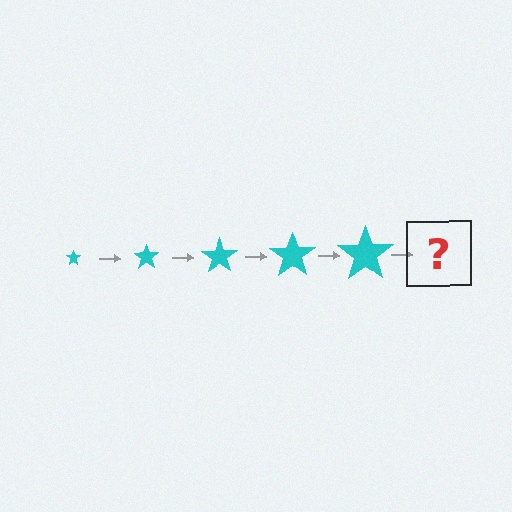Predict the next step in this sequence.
The next step is a cyan star, larger than the previous one.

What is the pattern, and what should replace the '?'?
The pattern is that the star gets progressively larger each step. The '?' should be a cyan star, larger than the previous one.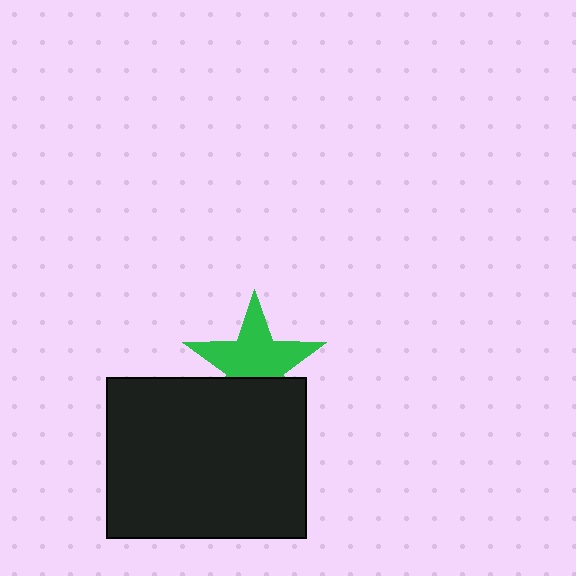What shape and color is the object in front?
The object in front is a black rectangle.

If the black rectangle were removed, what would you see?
You would see the complete green star.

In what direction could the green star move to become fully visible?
The green star could move up. That would shift it out from behind the black rectangle entirely.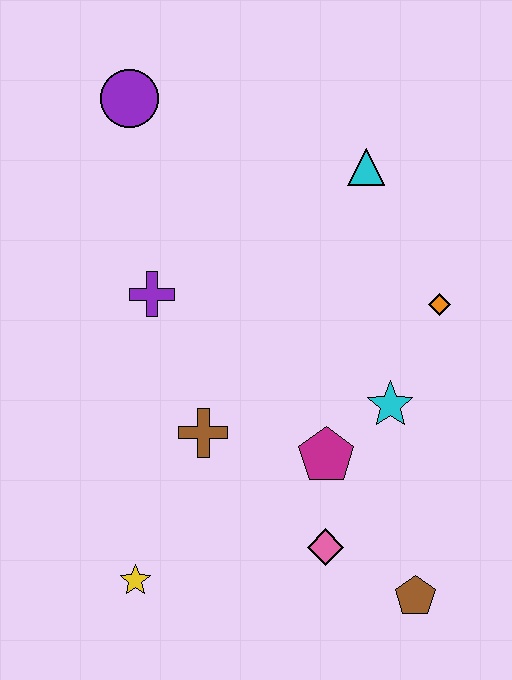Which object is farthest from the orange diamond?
The yellow star is farthest from the orange diamond.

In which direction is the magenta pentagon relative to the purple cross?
The magenta pentagon is to the right of the purple cross.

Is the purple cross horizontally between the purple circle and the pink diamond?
Yes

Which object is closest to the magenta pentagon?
The cyan star is closest to the magenta pentagon.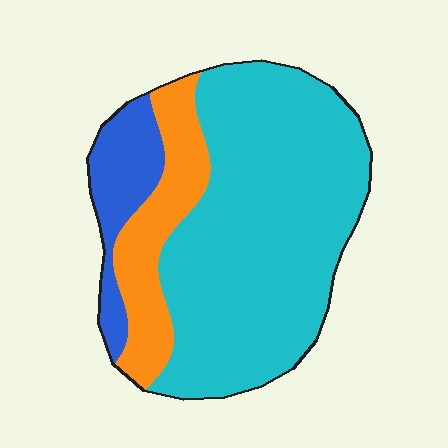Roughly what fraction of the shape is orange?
Orange covers around 20% of the shape.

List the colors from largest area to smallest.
From largest to smallest: cyan, orange, blue.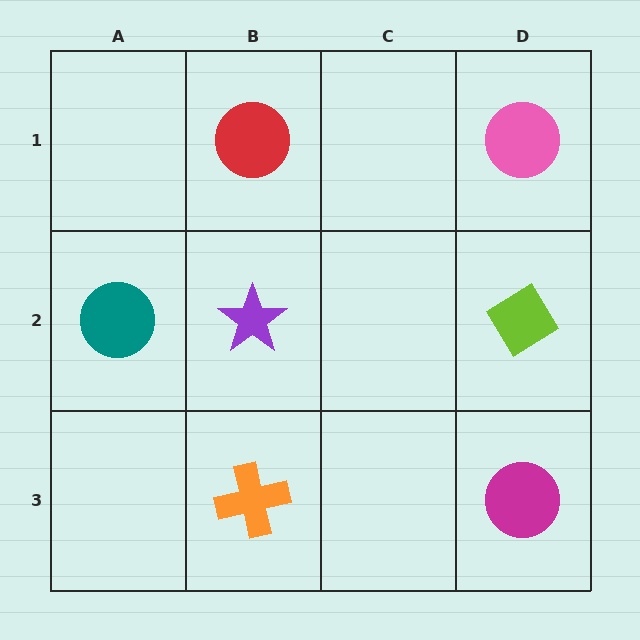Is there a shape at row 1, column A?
No, that cell is empty.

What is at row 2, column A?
A teal circle.